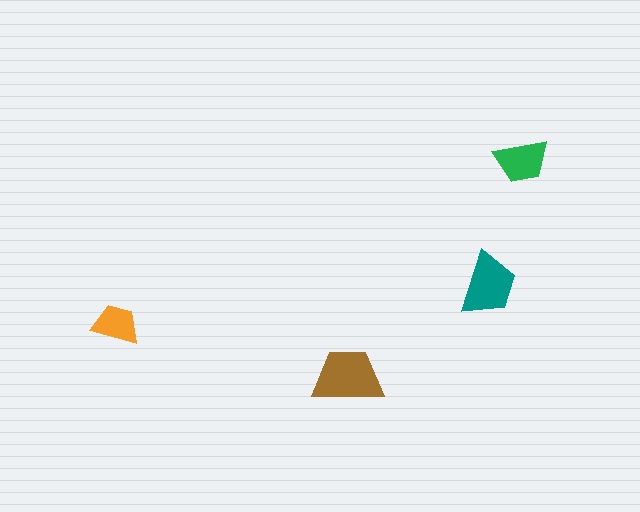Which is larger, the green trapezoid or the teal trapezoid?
The teal one.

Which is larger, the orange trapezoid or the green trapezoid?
The green one.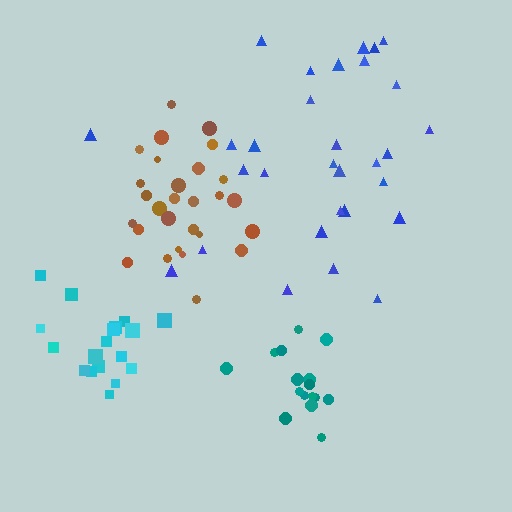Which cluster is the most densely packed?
Brown.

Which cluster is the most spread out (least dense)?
Blue.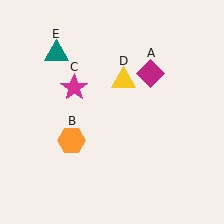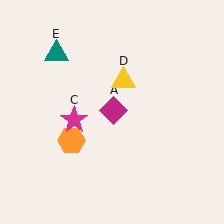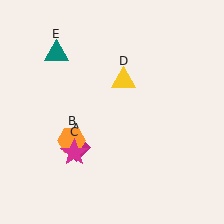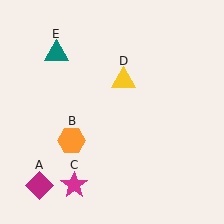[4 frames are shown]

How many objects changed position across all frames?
2 objects changed position: magenta diamond (object A), magenta star (object C).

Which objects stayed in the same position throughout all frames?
Orange hexagon (object B) and yellow triangle (object D) and teal triangle (object E) remained stationary.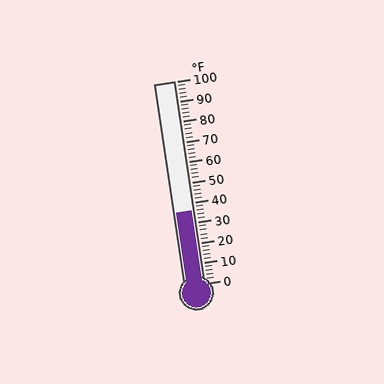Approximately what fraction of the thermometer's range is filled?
The thermometer is filled to approximately 35% of its range.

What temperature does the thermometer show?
The thermometer shows approximately 36°F.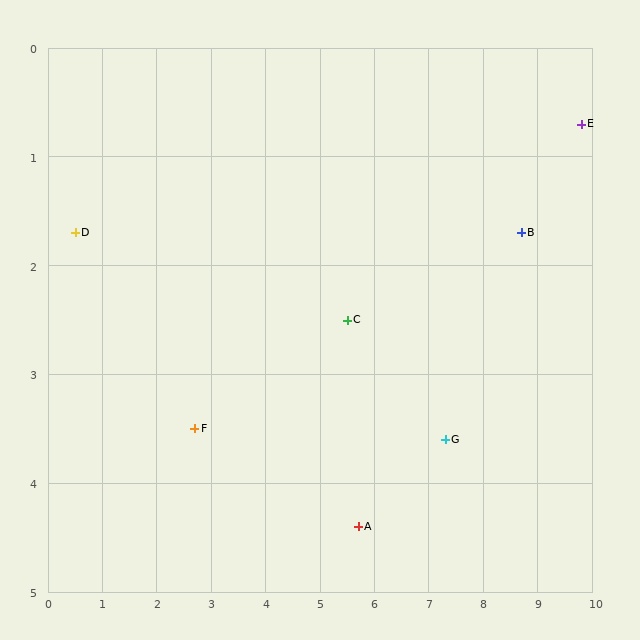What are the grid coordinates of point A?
Point A is at approximately (5.7, 4.4).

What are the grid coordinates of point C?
Point C is at approximately (5.5, 2.5).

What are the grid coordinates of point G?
Point G is at approximately (7.3, 3.6).